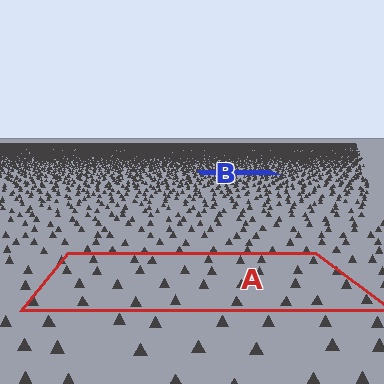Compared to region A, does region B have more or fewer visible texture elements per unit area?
Region B has more texture elements per unit area — they are packed more densely because it is farther away.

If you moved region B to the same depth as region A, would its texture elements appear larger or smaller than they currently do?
They would appear larger. At a closer depth, the same texture elements are projected at a bigger on-screen size.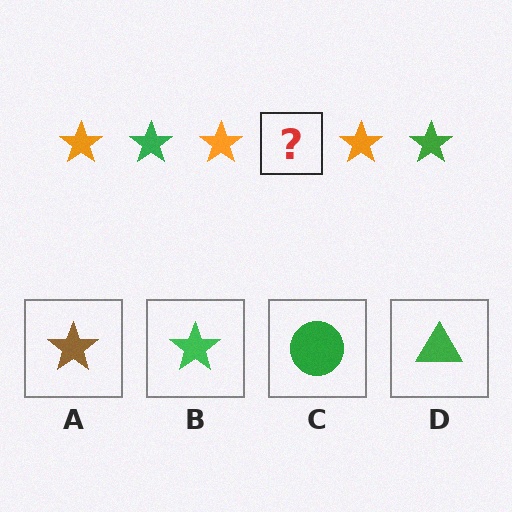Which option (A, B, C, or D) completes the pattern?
B.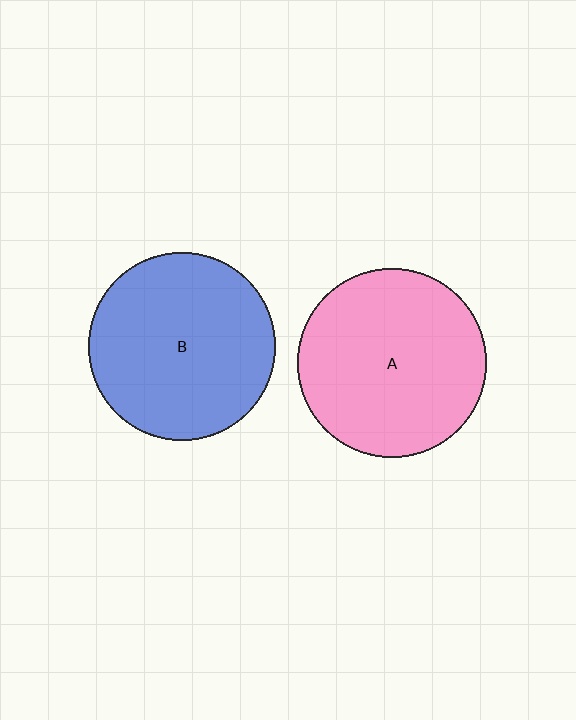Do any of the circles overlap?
No, none of the circles overlap.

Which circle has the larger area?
Circle A (pink).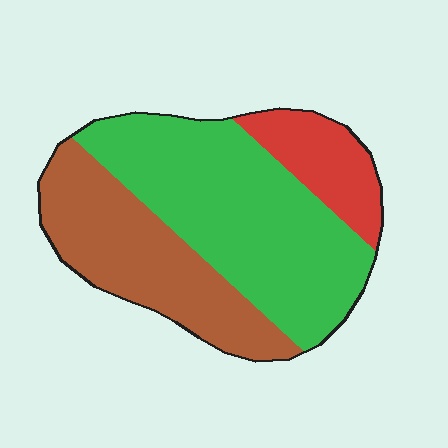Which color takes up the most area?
Green, at roughly 50%.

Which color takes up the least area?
Red, at roughly 15%.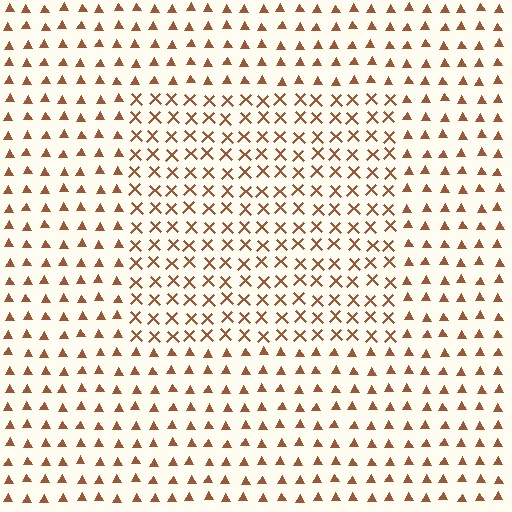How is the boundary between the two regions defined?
The boundary is defined by a change in element shape: X marks inside vs. triangles outside. All elements share the same color and spacing.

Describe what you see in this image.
The image is filled with small brown elements arranged in a uniform grid. A rectangle-shaped region contains X marks, while the surrounding area contains triangles. The boundary is defined purely by the change in element shape.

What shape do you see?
I see a rectangle.